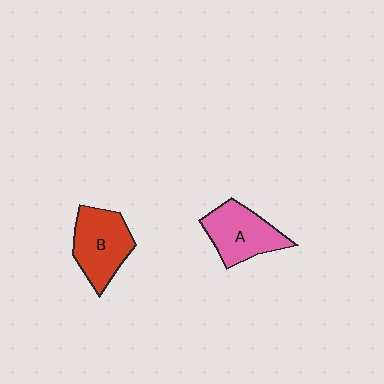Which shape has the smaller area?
Shape A (pink).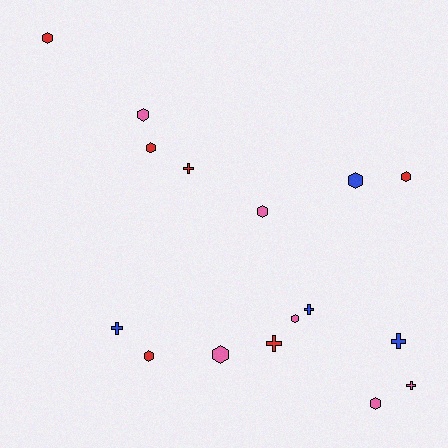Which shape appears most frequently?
Hexagon, with 10 objects.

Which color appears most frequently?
Red, with 6 objects.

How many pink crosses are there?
There is 1 pink cross.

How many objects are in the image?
There are 16 objects.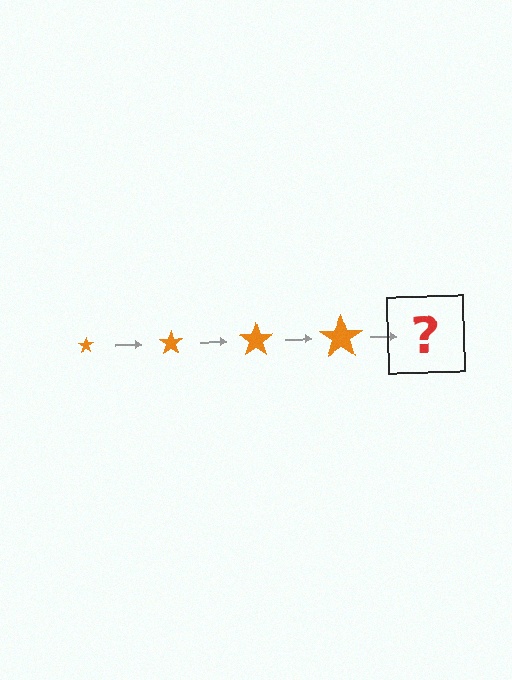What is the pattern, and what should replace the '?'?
The pattern is that the star gets progressively larger each step. The '?' should be an orange star, larger than the previous one.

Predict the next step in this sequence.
The next step is an orange star, larger than the previous one.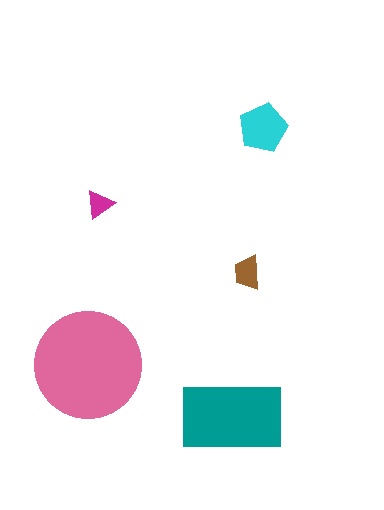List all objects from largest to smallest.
The pink circle, the teal rectangle, the cyan pentagon, the brown trapezoid, the magenta triangle.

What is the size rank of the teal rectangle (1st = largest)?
2nd.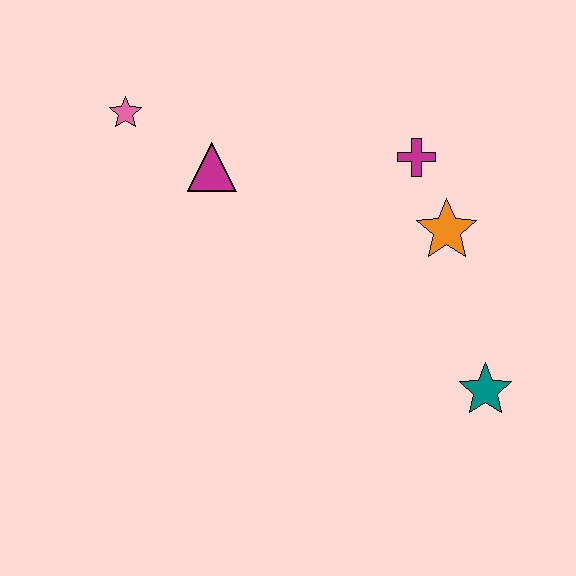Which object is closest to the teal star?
The orange star is closest to the teal star.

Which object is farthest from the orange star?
The pink star is farthest from the orange star.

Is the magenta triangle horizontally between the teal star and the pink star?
Yes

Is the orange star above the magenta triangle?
No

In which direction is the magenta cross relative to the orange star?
The magenta cross is above the orange star.